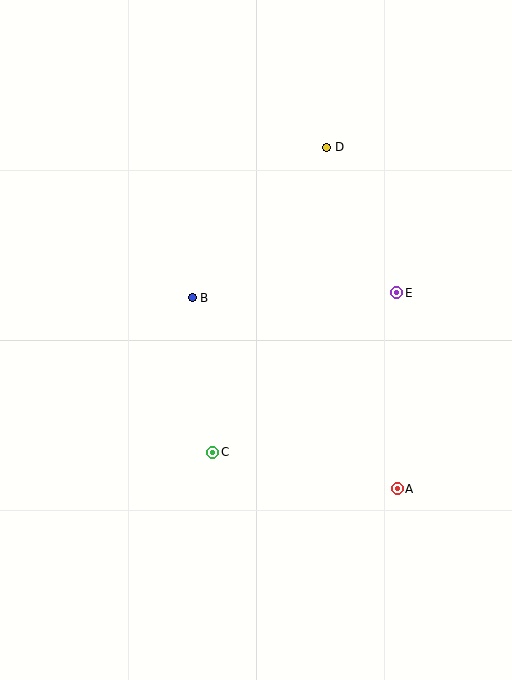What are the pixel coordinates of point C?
Point C is at (213, 452).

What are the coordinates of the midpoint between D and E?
The midpoint between D and E is at (362, 220).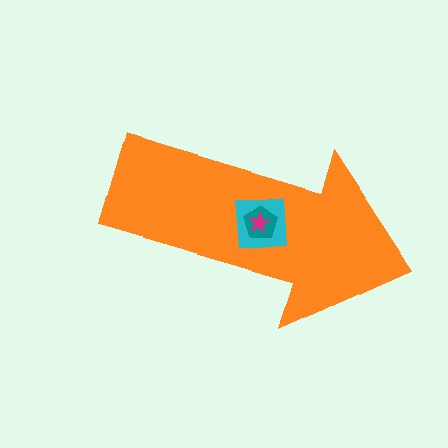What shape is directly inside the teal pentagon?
The magenta star.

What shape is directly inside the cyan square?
The teal pentagon.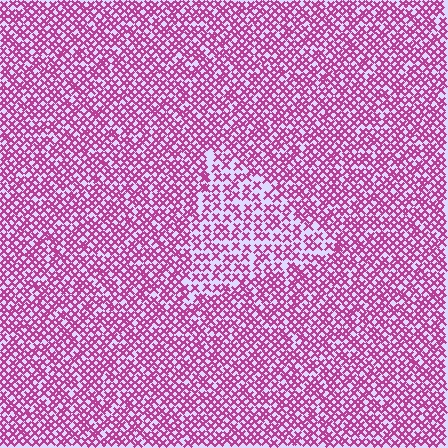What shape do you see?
I see a triangle.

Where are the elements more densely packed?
The elements are more densely packed outside the triangle boundary.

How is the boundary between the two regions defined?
The boundary is defined by a change in element density (approximately 1.6x ratio). All elements are the same color, size, and shape.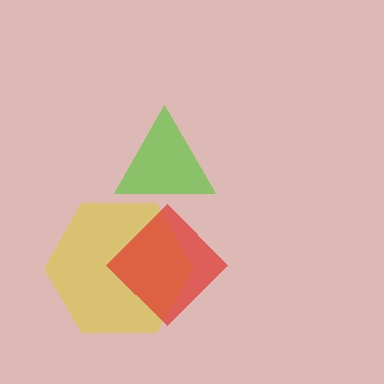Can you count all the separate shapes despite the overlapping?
Yes, there are 3 separate shapes.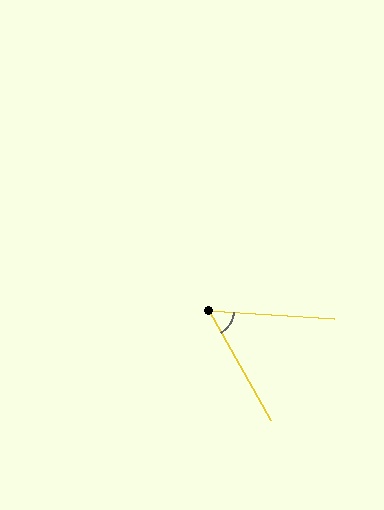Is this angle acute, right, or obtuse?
It is acute.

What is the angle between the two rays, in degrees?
Approximately 57 degrees.